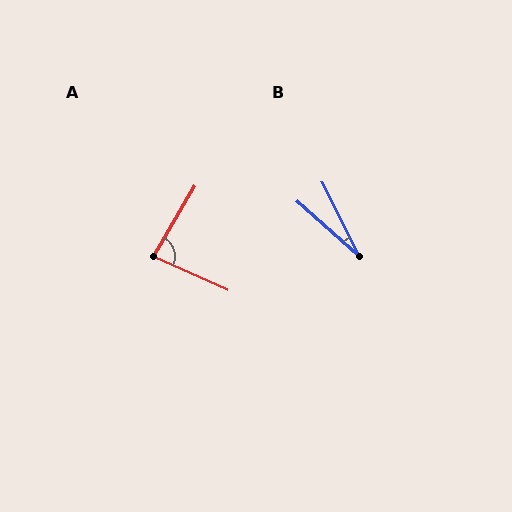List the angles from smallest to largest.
B (21°), A (84°).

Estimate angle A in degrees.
Approximately 84 degrees.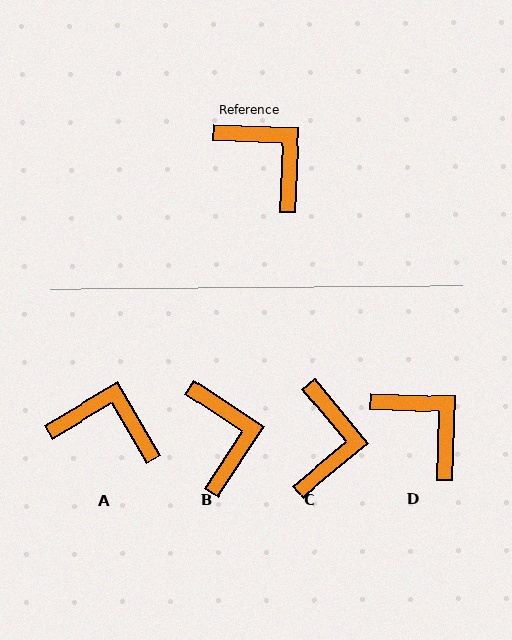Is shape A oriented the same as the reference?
No, it is off by about 32 degrees.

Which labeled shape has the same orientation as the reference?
D.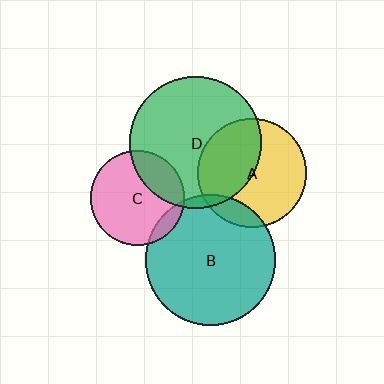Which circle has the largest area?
Circle D (green).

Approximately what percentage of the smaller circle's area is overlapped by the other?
Approximately 10%.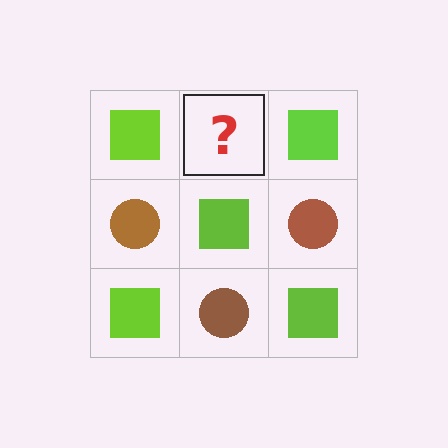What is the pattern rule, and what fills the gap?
The rule is that it alternates lime square and brown circle in a checkerboard pattern. The gap should be filled with a brown circle.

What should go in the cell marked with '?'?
The missing cell should contain a brown circle.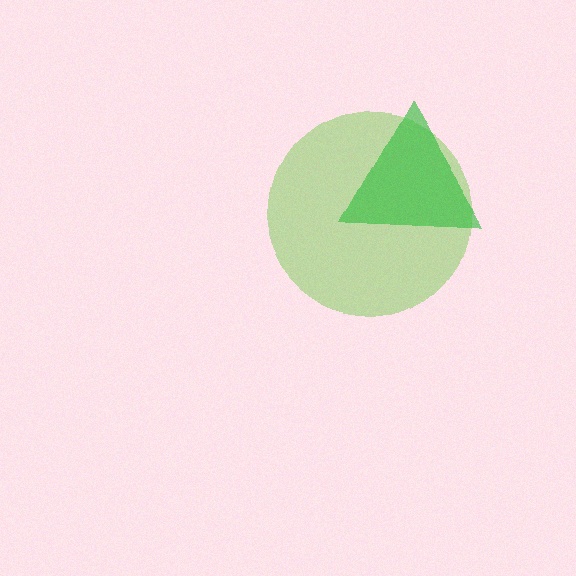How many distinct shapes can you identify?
There are 2 distinct shapes: a lime circle, a green triangle.